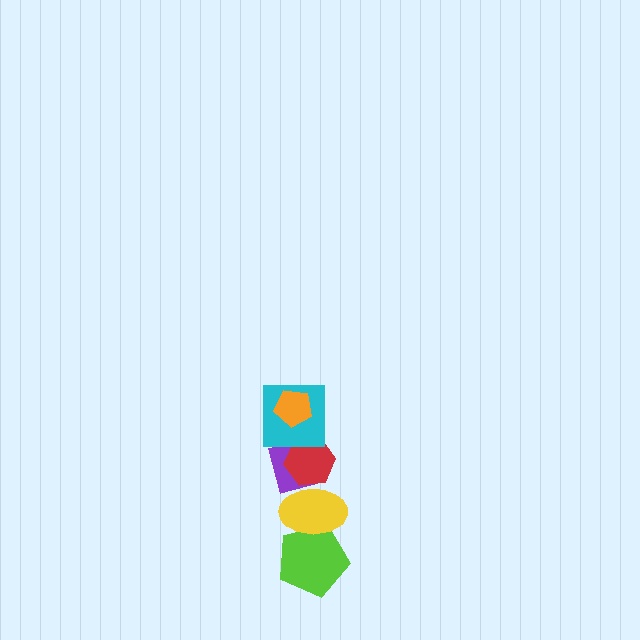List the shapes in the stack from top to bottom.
From top to bottom: the orange pentagon, the cyan square, the red hexagon, the purple square, the yellow ellipse, the lime pentagon.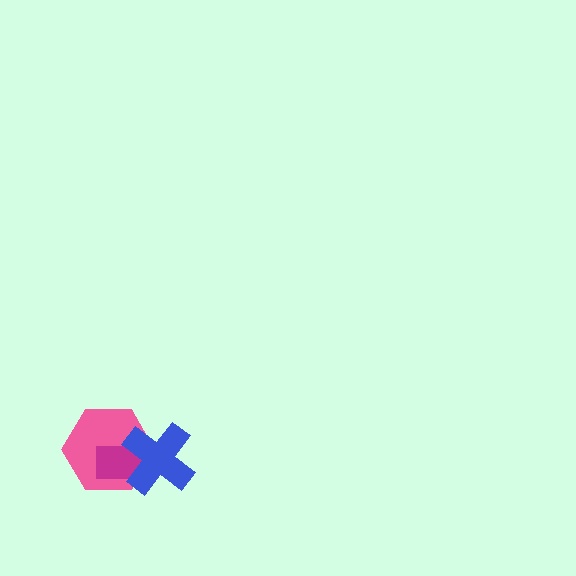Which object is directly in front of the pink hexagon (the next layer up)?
The magenta rectangle is directly in front of the pink hexagon.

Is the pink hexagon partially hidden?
Yes, it is partially covered by another shape.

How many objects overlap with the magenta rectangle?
2 objects overlap with the magenta rectangle.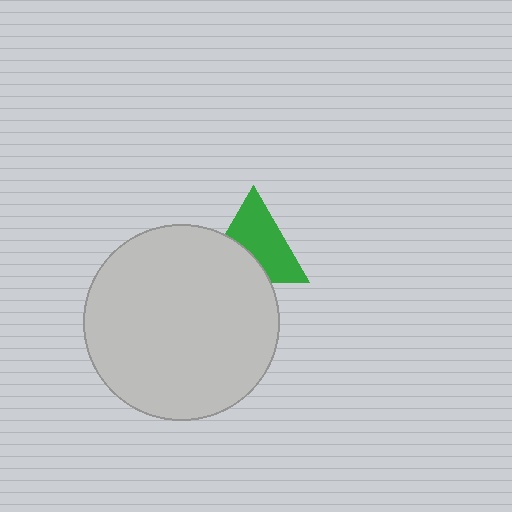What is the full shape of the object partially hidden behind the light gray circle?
The partially hidden object is a green triangle.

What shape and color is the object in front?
The object in front is a light gray circle.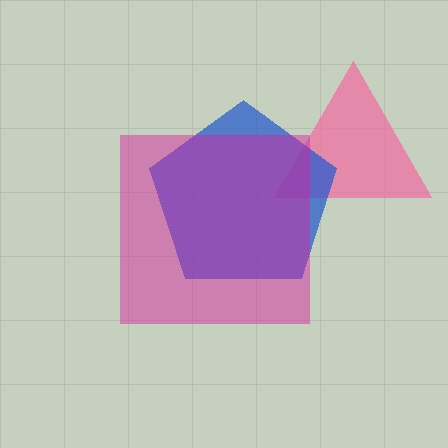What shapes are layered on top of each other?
The layered shapes are: a pink triangle, a blue pentagon, a magenta square.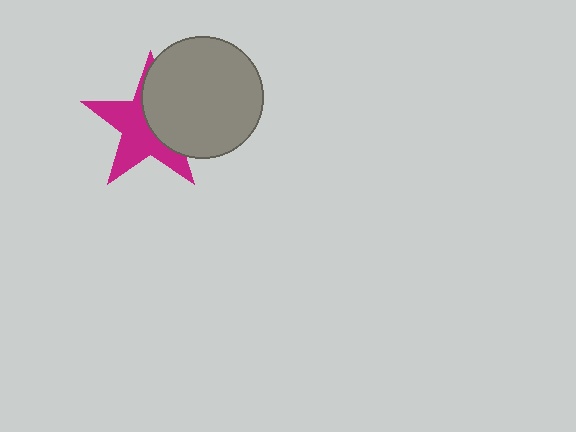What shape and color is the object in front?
The object in front is a gray circle.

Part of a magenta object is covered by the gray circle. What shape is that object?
It is a star.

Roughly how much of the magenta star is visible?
About half of it is visible (roughly 57%).